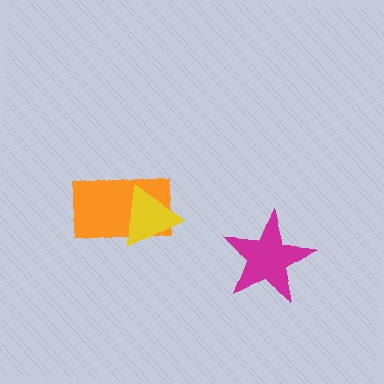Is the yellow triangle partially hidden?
No, no other shape covers it.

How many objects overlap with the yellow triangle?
1 object overlaps with the yellow triangle.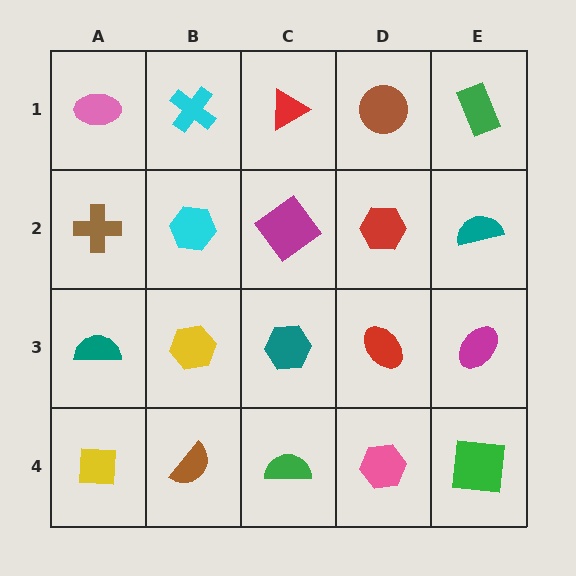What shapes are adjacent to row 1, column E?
A teal semicircle (row 2, column E), a brown circle (row 1, column D).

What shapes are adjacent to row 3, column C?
A magenta diamond (row 2, column C), a green semicircle (row 4, column C), a yellow hexagon (row 3, column B), a red ellipse (row 3, column D).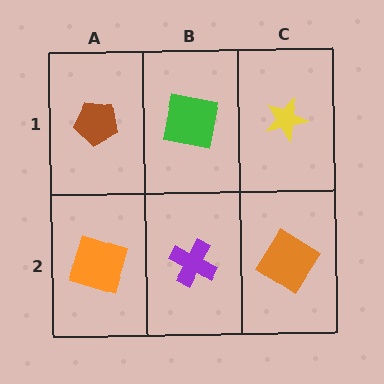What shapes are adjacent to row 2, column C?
A yellow star (row 1, column C), a purple cross (row 2, column B).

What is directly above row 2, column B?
A green square.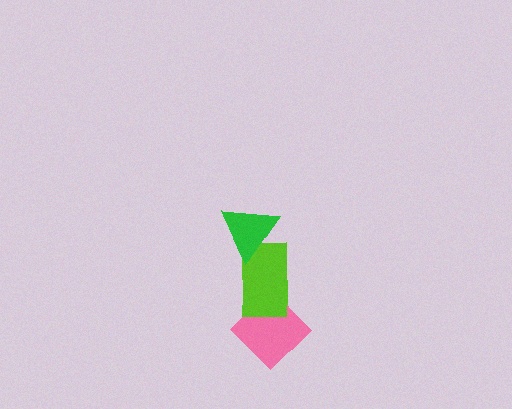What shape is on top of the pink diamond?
The lime rectangle is on top of the pink diamond.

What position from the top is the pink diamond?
The pink diamond is 3rd from the top.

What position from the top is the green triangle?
The green triangle is 1st from the top.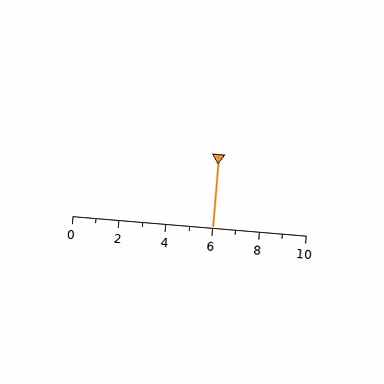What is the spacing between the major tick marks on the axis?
The major ticks are spaced 2 apart.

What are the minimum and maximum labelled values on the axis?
The axis runs from 0 to 10.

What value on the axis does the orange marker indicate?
The marker indicates approximately 6.